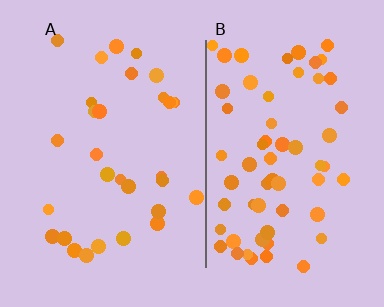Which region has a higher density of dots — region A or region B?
B (the right).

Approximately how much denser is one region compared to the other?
Approximately 2.0× — region B over region A.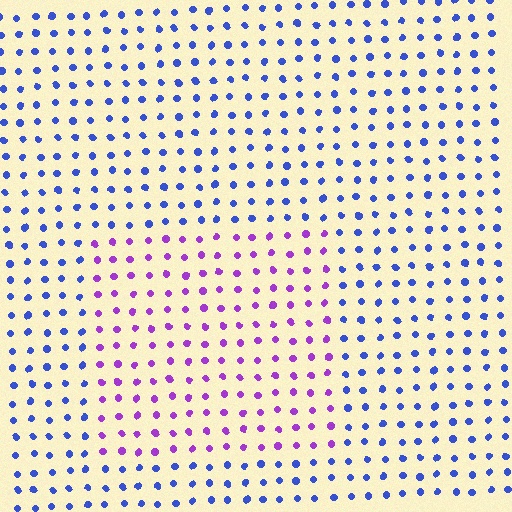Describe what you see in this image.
The image is filled with small blue elements in a uniform arrangement. A rectangle-shaped region is visible where the elements are tinted to a slightly different hue, forming a subtle color boundary.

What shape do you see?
I see a rectangle.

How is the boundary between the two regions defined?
The boundary is defined purely by a slight shift in hue (about 53 degrees). Spacing, size, and orientation are identical on both sides.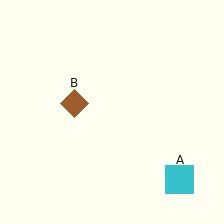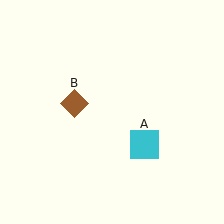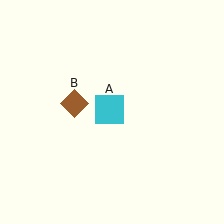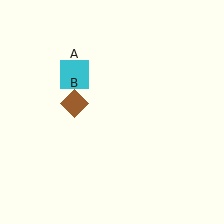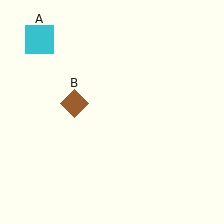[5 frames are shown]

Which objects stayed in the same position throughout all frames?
Brown diamond (object B) remained stationary.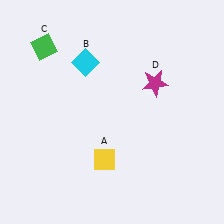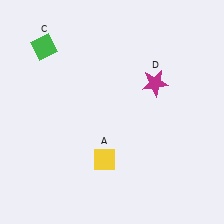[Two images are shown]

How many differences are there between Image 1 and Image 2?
There is 1 difference between the two images.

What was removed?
The cyan diamond (B) was removed in Image 2.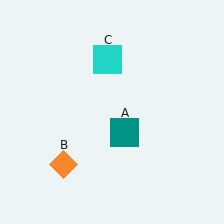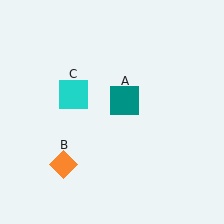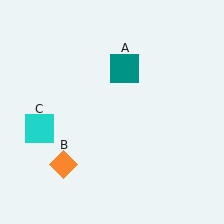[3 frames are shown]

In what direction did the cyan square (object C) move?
The cyan square (object C) moved down and to the left.